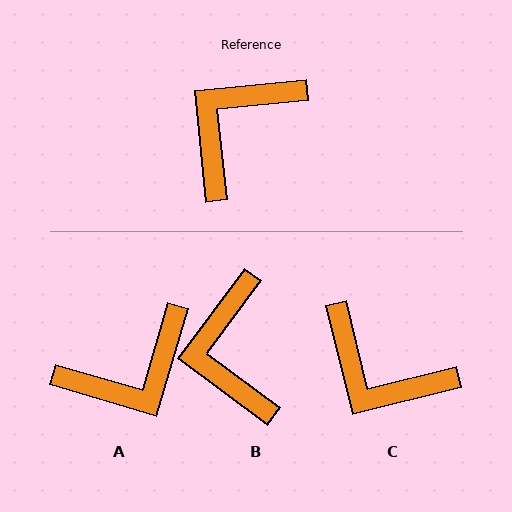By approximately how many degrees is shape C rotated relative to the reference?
Approximately 98 degrees counter-clockwise.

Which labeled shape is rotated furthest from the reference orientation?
A, about 158 degrees away.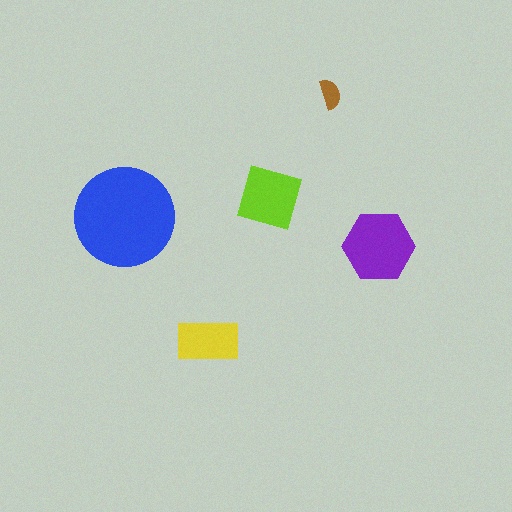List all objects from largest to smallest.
The blue circle, the purple hexagon, the lime diamond, the yellow rectangle, the brown semicircle.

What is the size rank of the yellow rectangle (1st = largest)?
4th.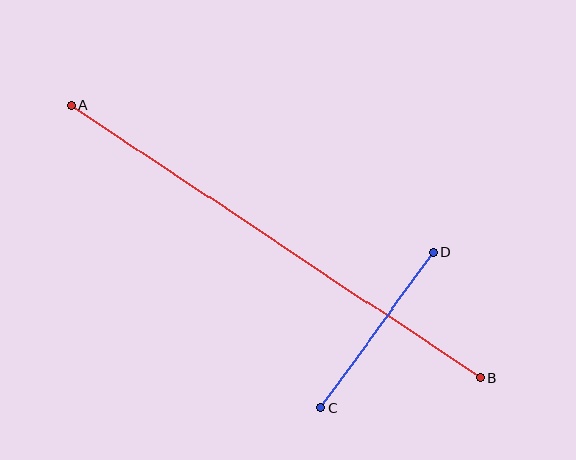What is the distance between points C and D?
The distance is approximately 192 pixels.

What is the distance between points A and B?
The distance is approximately 491 pixels.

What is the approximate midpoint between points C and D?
The midpoint is at approximately (377, 330) pixels.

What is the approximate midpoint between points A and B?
The midpoint is at approximately (276, 242) pixels.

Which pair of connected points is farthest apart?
Points A and B are farthest apart.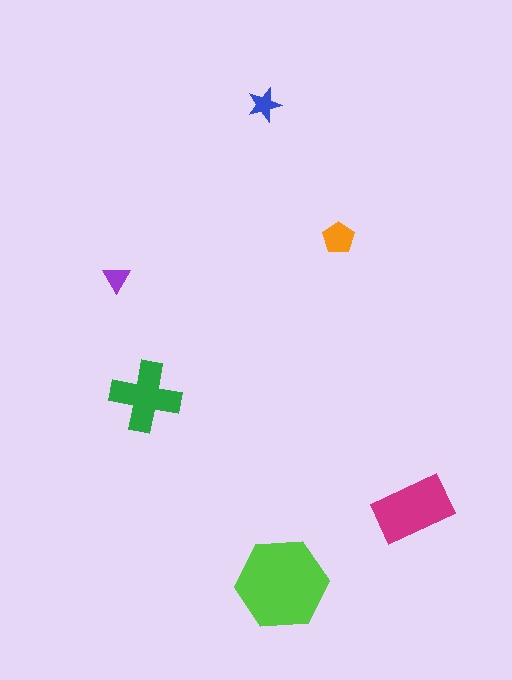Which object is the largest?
The lime hexagon.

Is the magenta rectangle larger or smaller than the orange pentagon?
Larger.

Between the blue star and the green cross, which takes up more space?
The green cross.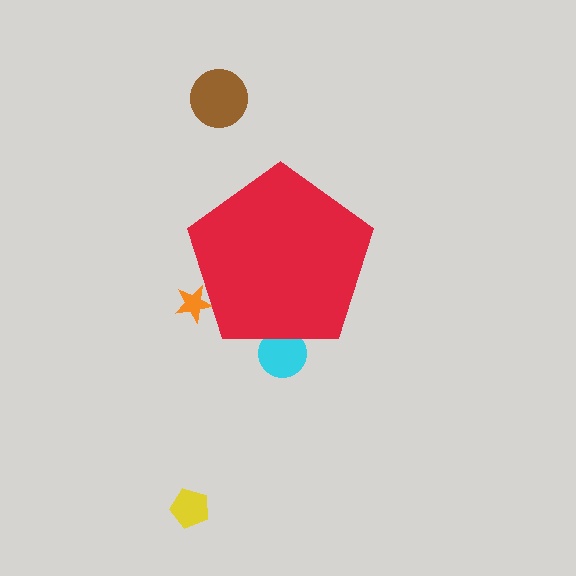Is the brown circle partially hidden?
No, the brown circle is fully visible.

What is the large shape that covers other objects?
A red pentagon.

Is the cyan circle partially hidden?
Yes, the cyan circle is partially hidden behind the red pentagon.